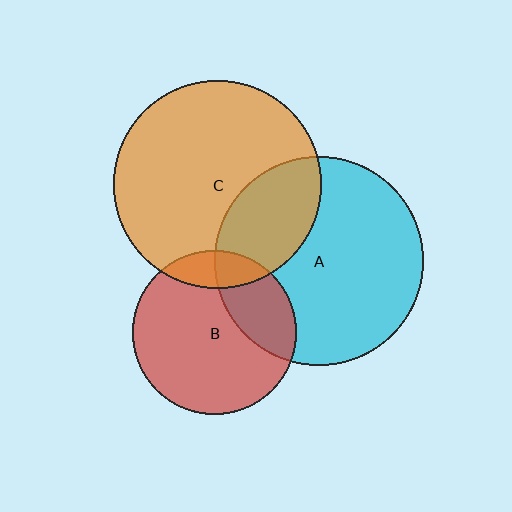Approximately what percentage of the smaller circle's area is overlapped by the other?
Approximately 25%.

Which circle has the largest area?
Circle A (cyan).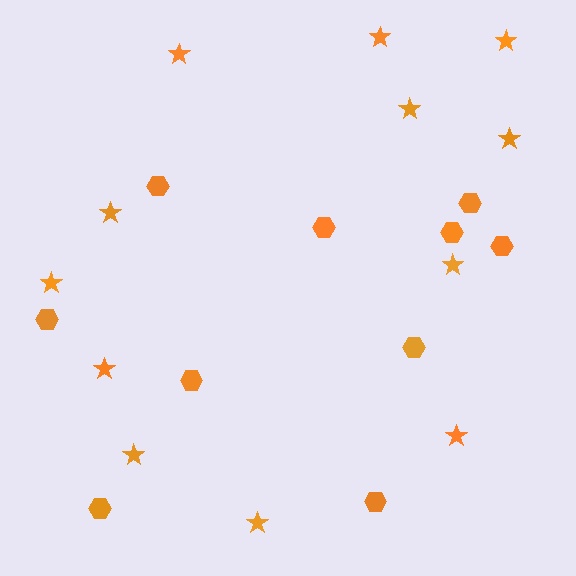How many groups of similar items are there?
There are 2 groups: one group of hexagons (10) and one group of stars (12).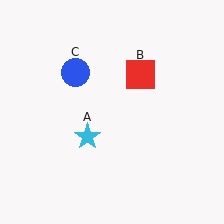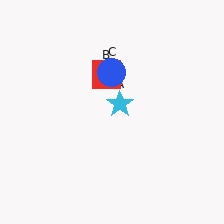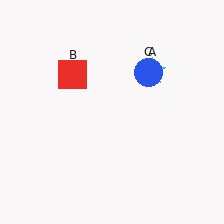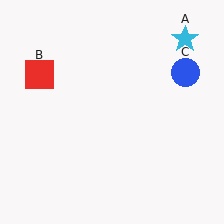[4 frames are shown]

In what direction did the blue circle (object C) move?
The blue circle (object C) moved right.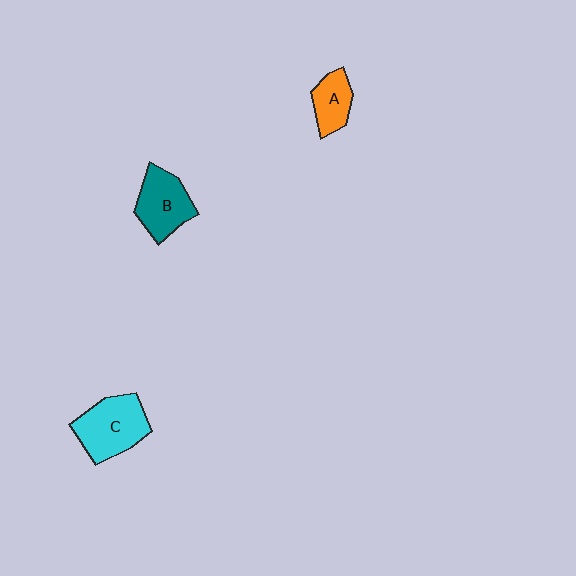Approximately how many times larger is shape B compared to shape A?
Approximately 1.5 times.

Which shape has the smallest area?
Shape A (orange).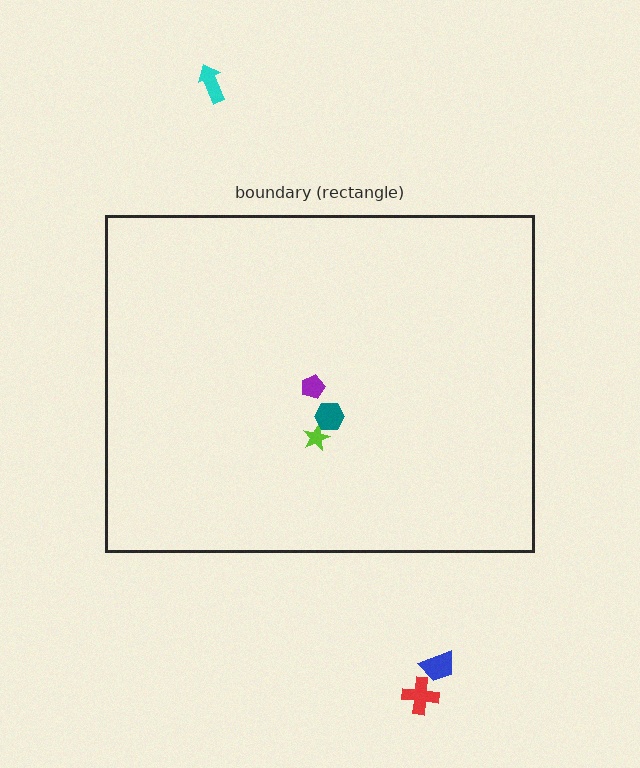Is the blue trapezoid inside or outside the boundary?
Outside.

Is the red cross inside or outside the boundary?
Outside.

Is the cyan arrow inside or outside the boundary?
Outside.